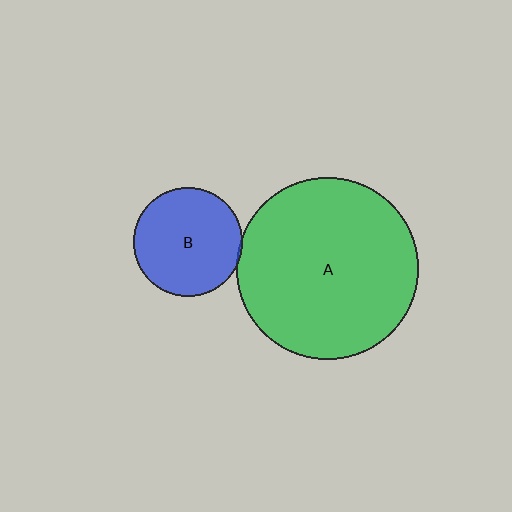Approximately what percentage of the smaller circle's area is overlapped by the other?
Approximately 5%.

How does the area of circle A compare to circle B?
Approximately 2.8 times.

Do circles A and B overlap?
Yes.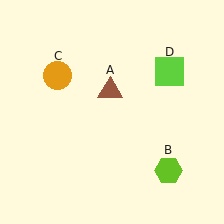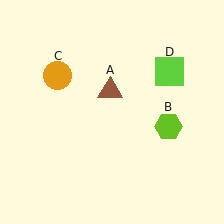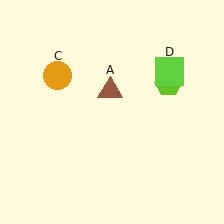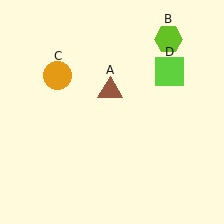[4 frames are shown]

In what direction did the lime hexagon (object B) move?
The lime hexagon (object B) moved up.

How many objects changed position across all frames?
1 object changed position: lime hexagon (object B).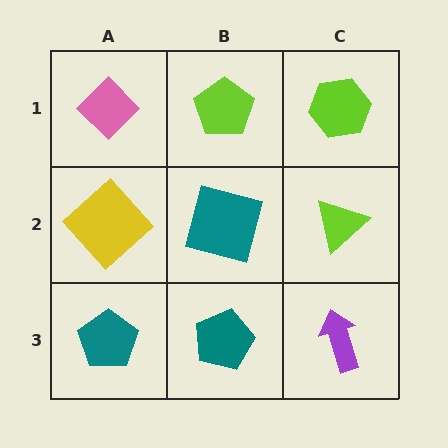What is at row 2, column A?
A yellow diamond.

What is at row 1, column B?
A lime pentagon.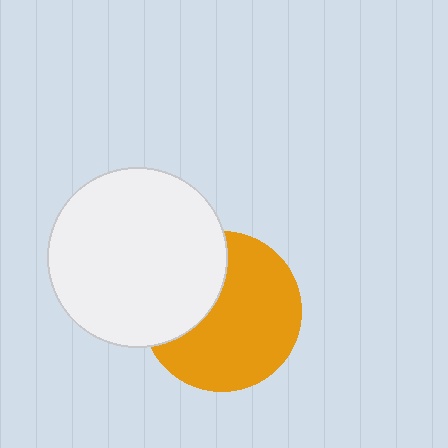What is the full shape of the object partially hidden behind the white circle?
The partially hidden object is an orange circle.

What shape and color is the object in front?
The object in front is a white circle.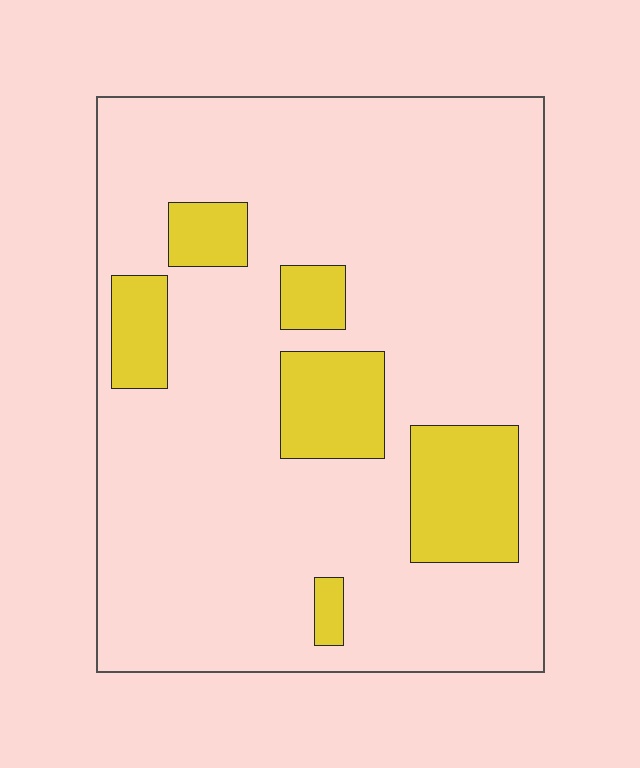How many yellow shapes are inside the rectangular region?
6.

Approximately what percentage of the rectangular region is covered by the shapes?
Approximately 15%.